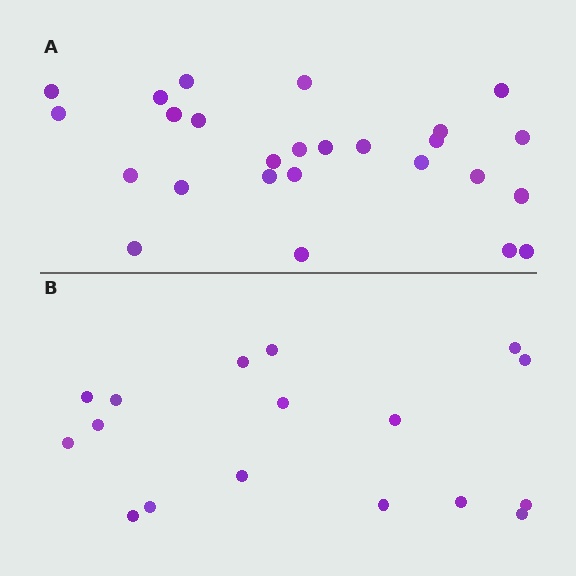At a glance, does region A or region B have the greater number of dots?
Region A (the top region) has more dots.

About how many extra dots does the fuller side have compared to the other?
Region A has roughly 8 or so more dots than region B.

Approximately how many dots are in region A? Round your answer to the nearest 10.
About 30 dots. (The exact count is 26, which rounds to 30.)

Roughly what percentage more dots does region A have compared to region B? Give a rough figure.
About 55% more.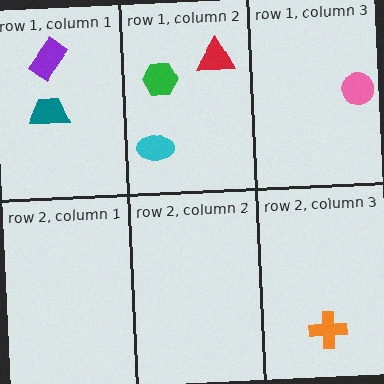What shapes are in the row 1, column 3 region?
The pink circle.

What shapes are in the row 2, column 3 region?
The orange cross.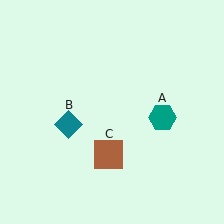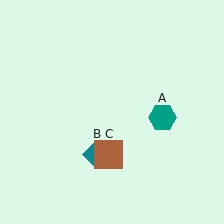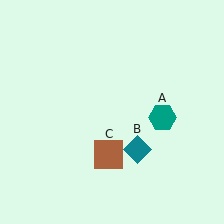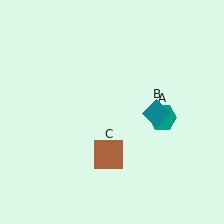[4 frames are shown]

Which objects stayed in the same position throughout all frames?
Teal hexagon (object A) and brown square (object C) remained stationary.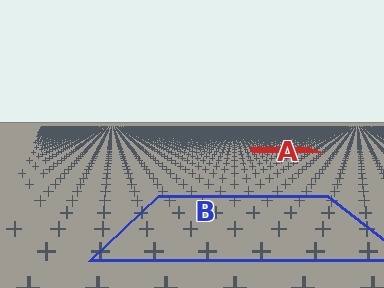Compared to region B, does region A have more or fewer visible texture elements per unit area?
Region A has more texture elements per unit area — they are packed more densely because it is farther away.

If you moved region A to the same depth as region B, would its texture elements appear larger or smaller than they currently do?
They would appear larger. At a closer depth, the same texture elements are projected at a bigger on-screen size.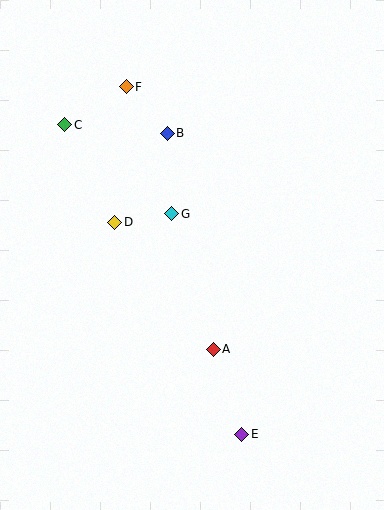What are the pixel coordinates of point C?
Point C is at (65, 124).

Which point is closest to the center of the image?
Point G at (172, 214) is closest to the center.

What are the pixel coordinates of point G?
Point G is at (172, 214).